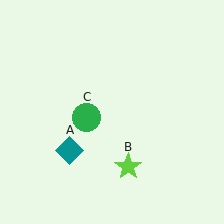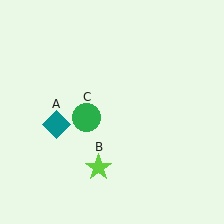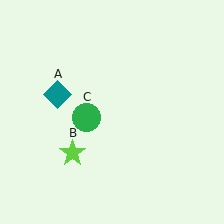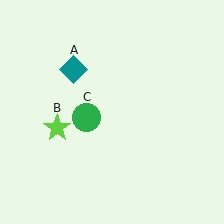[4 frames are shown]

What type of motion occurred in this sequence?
The teal diamond (object A), lime star (object B) rotated clockwise around the center of the scene.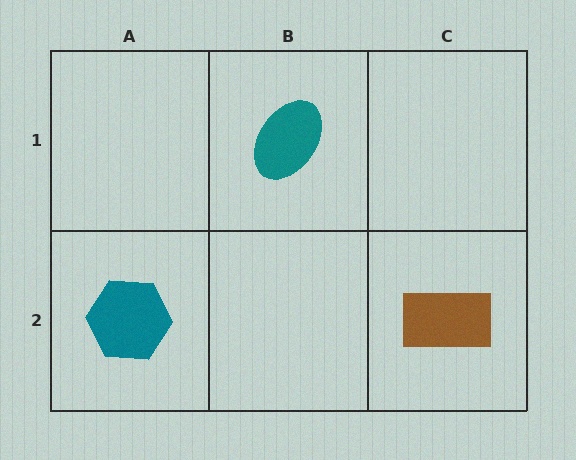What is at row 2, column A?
A teal hexagon.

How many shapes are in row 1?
1 shape.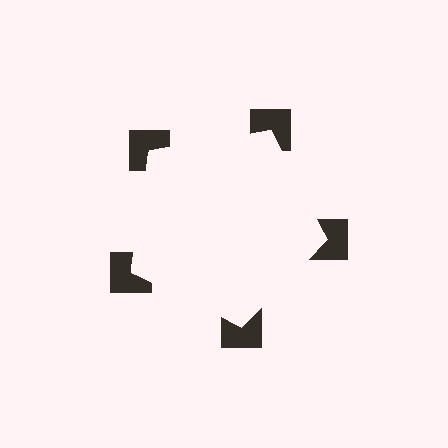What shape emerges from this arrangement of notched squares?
An illusory pentagon — its edges are inferred from the aligned wedge cuts in the notched squares, not physically drawn.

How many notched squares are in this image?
There are 5 — one at each vertex of the illusory pentagon.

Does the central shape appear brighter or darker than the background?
It typically appears slightly brighter than the background, even though no actual brightness change is drawn.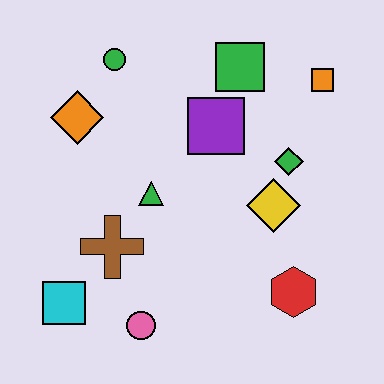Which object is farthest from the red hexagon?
The green circle is farthest from the red hexagon.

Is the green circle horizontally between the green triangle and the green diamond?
No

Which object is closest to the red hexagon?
The yellow diamond is closest to the red hexagon.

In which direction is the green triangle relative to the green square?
The green triangle is below the green square.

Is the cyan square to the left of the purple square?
Yes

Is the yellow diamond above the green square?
No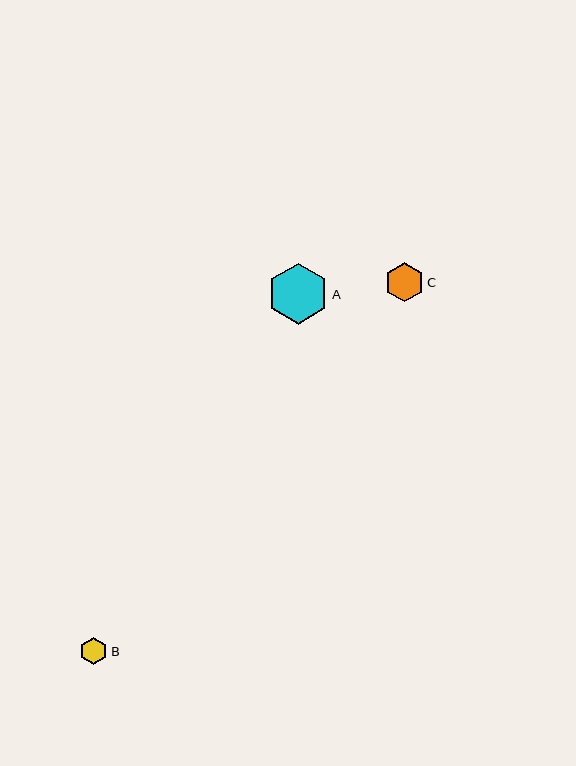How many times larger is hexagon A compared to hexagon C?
Hexagon A is approximately 1.6 times the size of hexagon C.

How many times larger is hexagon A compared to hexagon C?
Hexagon A is approximately 1.6 times the size of hexagon C.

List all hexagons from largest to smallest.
From largest to smallest: A, C, B.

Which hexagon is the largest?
Hexagon A is the largest with a size of approximately 61 pixels.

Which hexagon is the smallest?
Hexagon B is the smallest with a size of approximately 28 pixels.